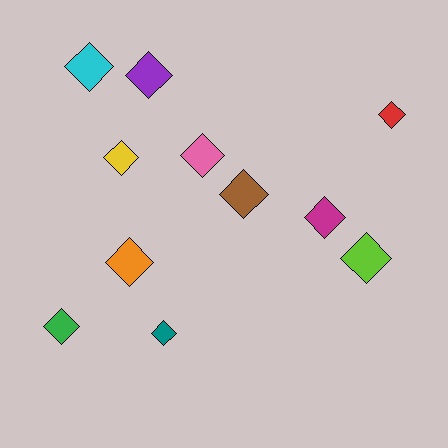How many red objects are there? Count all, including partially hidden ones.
There is 1 red object.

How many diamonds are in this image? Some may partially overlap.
There are 11 diamonds.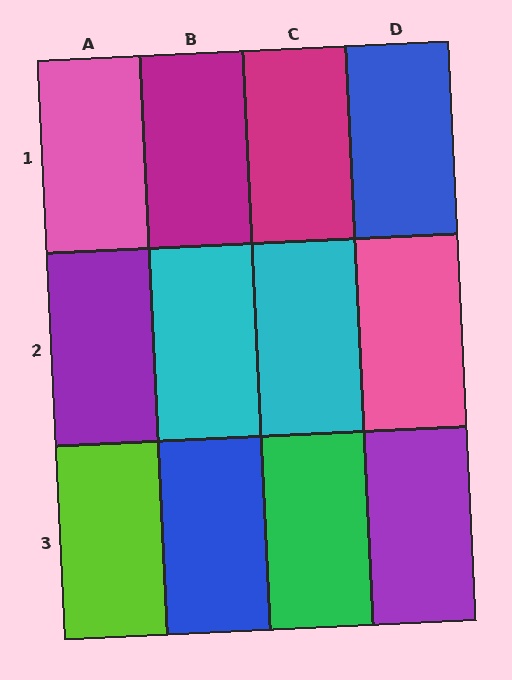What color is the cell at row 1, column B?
Magenta.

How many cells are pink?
2 cells are pink.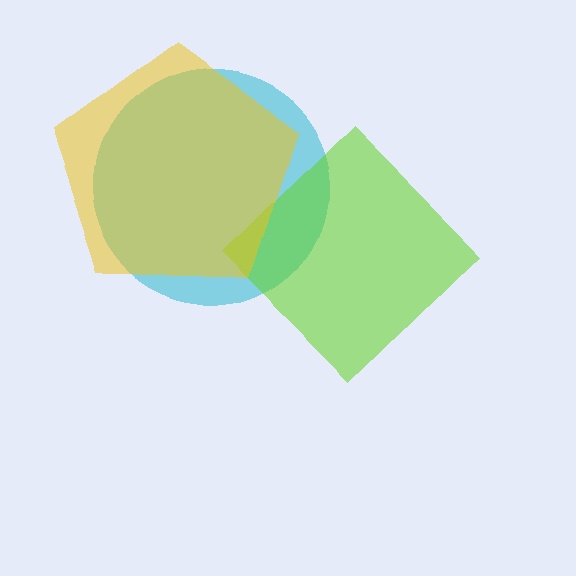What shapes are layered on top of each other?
The layered shapes are: a cyan circle, a lime diamond, a yellow pentagon.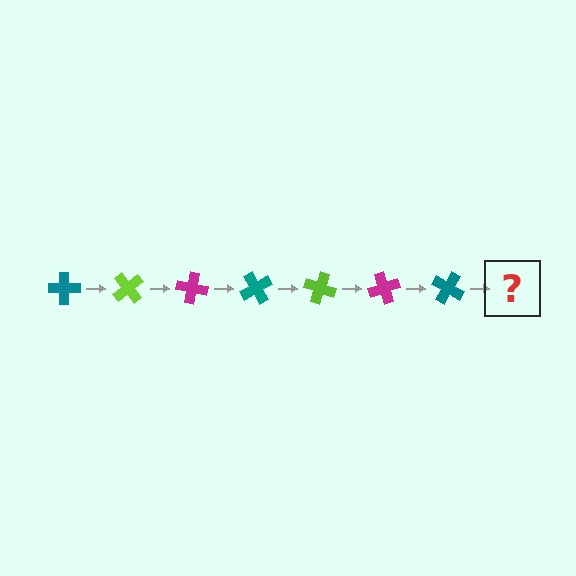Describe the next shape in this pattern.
It should be a lime cross, rotated 350 degrees from the start.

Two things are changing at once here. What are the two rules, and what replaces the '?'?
The two rules are that it rotates 50 degrees each step and the color cycles through teal, lime, and magenta. The '?' should be a lime cross, rotated 350 degrees from the start.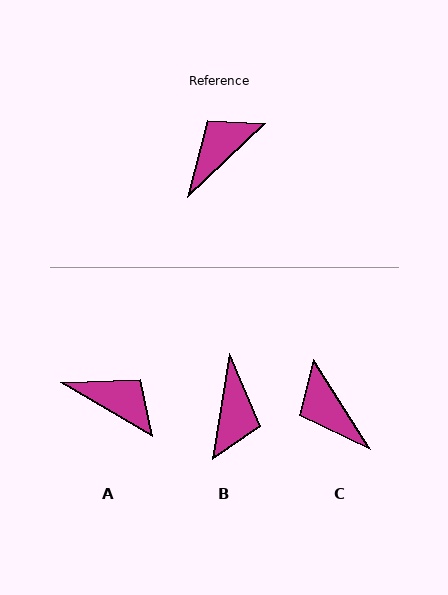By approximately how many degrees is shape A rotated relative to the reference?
Approximately 74 degrees clockwise.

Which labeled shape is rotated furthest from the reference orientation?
B, about 143 degrees away.